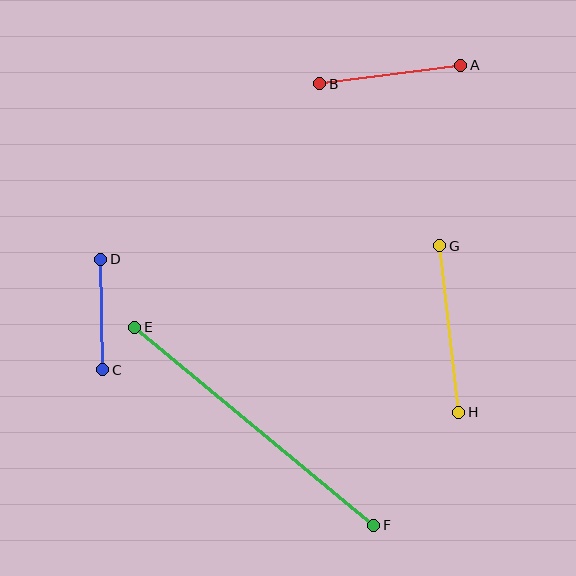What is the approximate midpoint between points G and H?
The midpoint is at approximately (449, 329) pixels.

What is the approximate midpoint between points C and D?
The midpoint is at approximately (102, 315) pixels.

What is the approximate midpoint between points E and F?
The midpoint is at approximately (254, 426) pixels.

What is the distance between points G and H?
The distance is approximately 167 pixels.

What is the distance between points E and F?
The distance is approximately 310 pixels.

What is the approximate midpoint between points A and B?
The midpoint is at approximately (390, 74) pixels.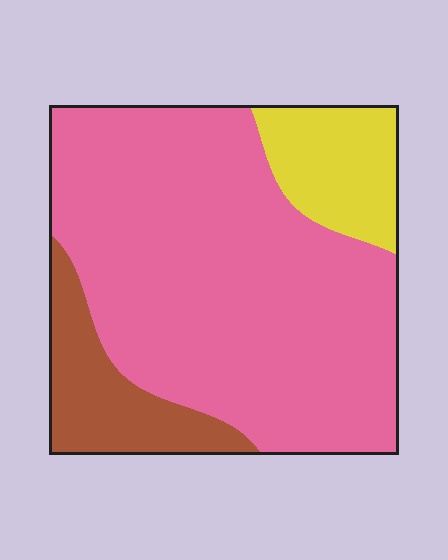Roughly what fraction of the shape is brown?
Brown covers around 15% of the shape.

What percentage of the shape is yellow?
Yellow covers around 15% of the shape.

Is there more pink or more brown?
Pink.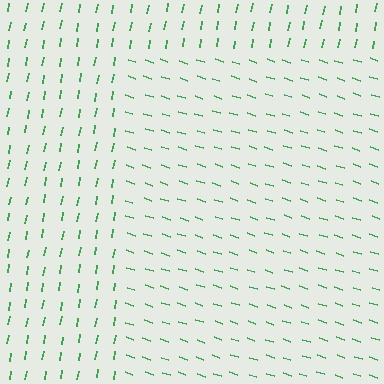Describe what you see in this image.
The image is filled with small green line segments. A rectangle region in the image has lines oriented differently from the surrounding lines, creating a visible texture boundary.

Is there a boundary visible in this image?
Yes, there is a texture boundary formed by a change in line orientation.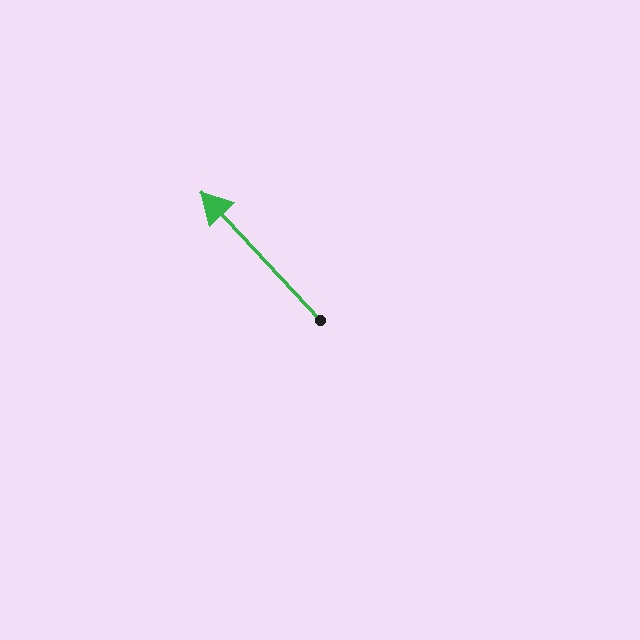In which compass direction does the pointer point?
Northwest.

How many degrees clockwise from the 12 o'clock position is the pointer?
Approximately 317 degrees.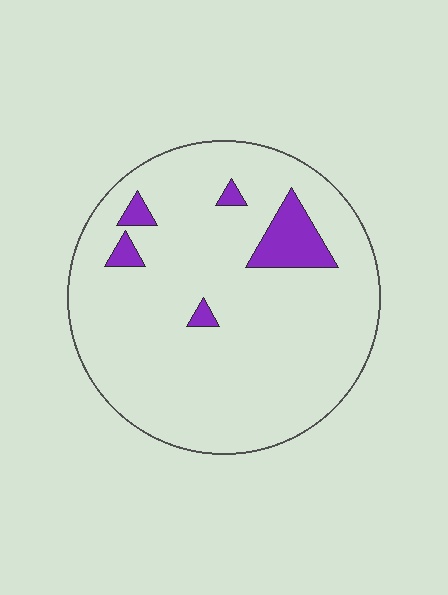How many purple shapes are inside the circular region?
5.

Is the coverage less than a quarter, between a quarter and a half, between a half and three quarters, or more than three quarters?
Less than a quarter.